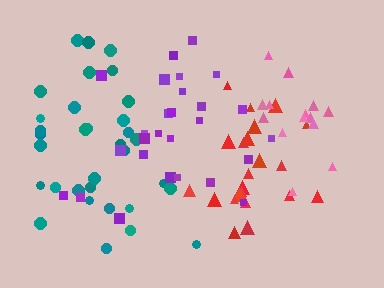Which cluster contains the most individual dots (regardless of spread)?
Teal (33).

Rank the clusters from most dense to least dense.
pink, red, purple, teal.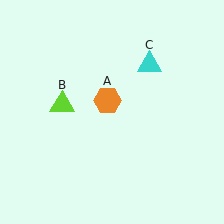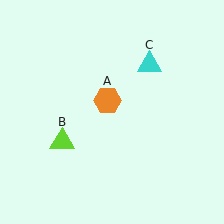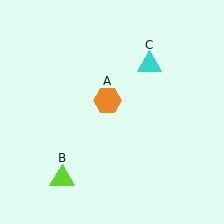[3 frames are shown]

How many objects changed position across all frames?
1 object changed position: lime triangle (object B).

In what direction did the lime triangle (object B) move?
The lime triangle (object B) moved down.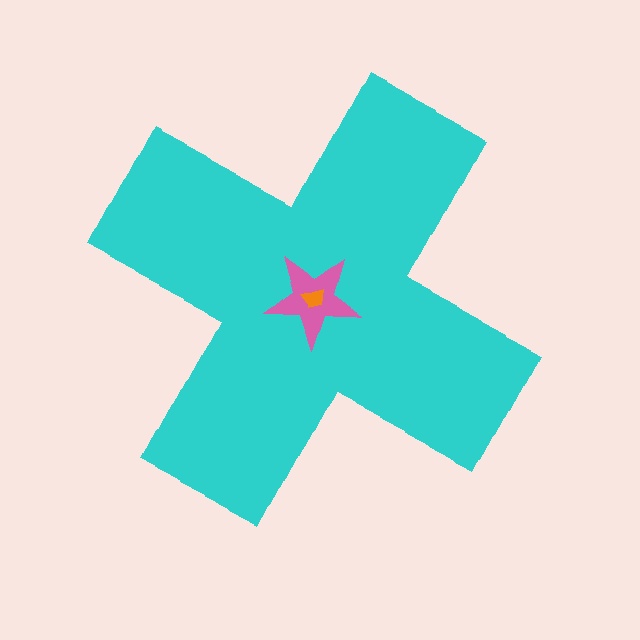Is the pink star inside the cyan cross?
Yes.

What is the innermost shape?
The orange trapezoid.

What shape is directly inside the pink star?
The orange trapezoid.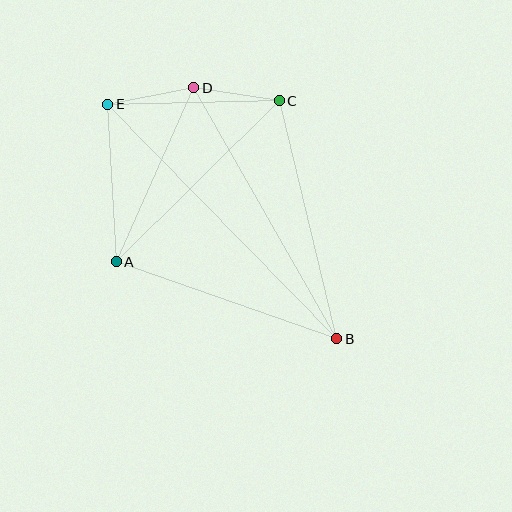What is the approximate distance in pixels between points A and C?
The distance between A and C is approximately 229 pixels.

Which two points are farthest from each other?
Points B and E are farthest from each other.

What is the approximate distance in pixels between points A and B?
The distance between A and B is approximately 234 pixels.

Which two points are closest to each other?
Points C and D are closest to each other.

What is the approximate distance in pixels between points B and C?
The distance between B and C is approximately 245 pixels.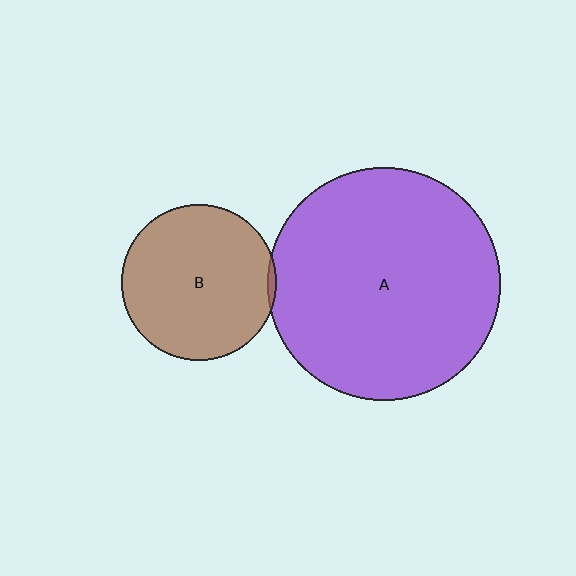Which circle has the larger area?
Circle A (purple).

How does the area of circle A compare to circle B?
Approximately 2.2 times.